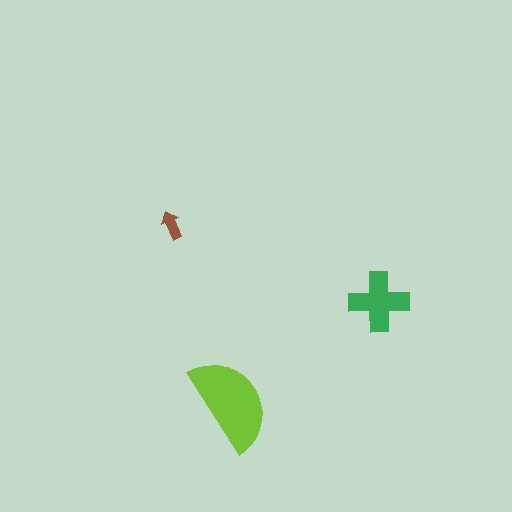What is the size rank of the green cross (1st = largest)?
2nd.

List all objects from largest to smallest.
The lime semicircle, the green cross, the brown arrow.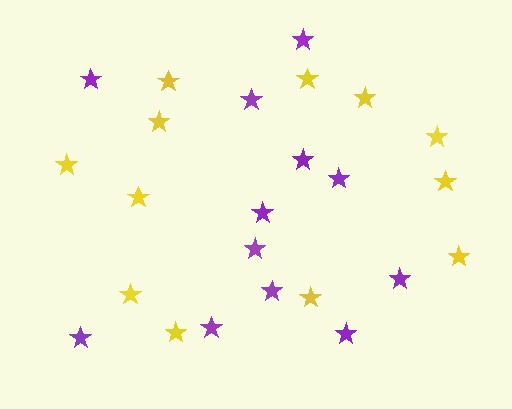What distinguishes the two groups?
There are 2 groups: one group of yellow stars (12) and one group of purple stars (12).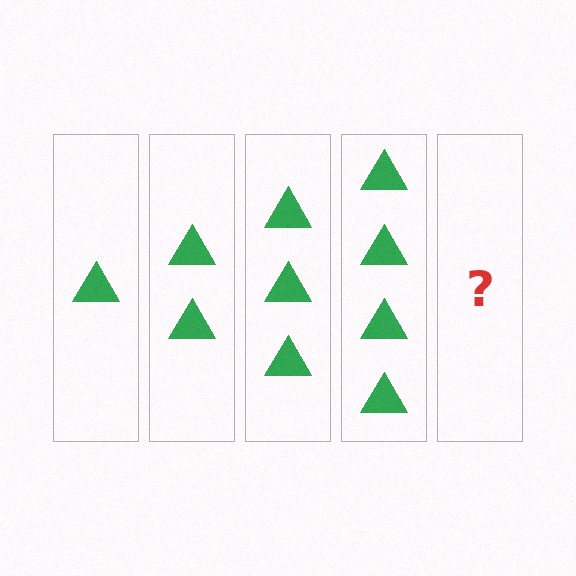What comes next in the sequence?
The next element should be 5 triangles.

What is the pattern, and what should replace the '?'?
The pattern is that each step adds one more triangle. The '?' should be 5 triangles.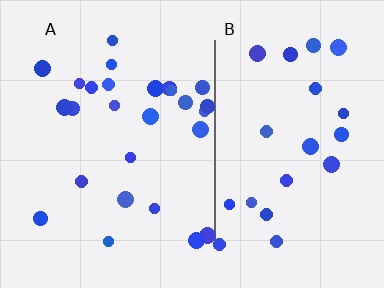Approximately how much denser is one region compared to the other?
Approximately 1.2× — region A over region B.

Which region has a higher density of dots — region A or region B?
A (the left).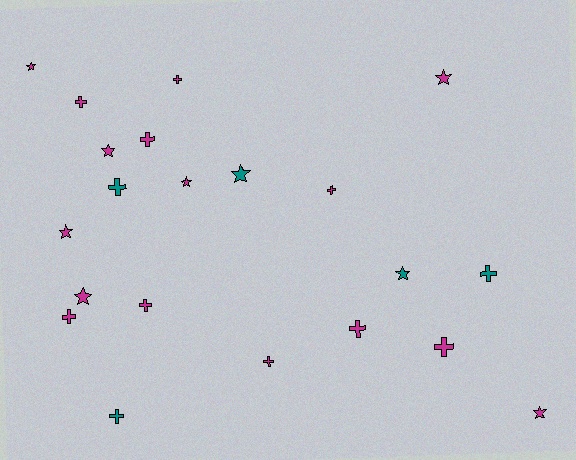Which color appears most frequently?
Magenta, with 16 objects.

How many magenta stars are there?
There are 7 magenta stars.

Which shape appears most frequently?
Cross, with 12 objects.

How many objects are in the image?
There are 21 objects.